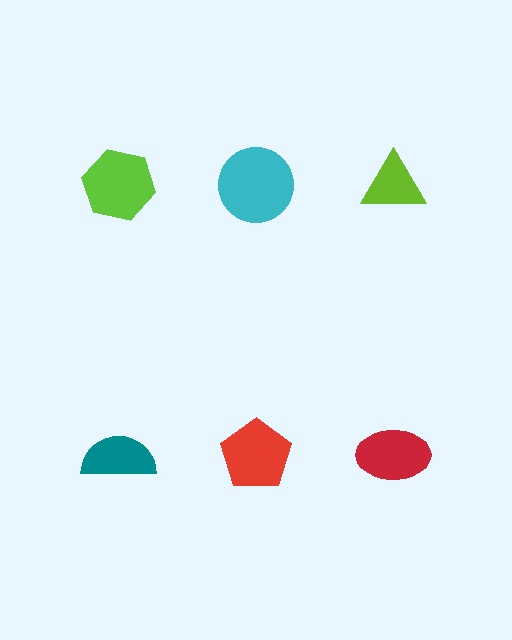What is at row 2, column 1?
A teal semicircle.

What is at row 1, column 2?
A cyan circle.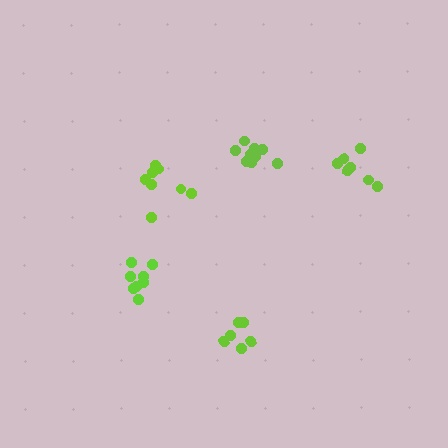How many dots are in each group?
Group 1: 9 dots, Group 2: 8 dots, Group 3: 6 dots, Group 4: 7 dots, Group 5: 8 dots (38 total).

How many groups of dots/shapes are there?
There are 5 groups.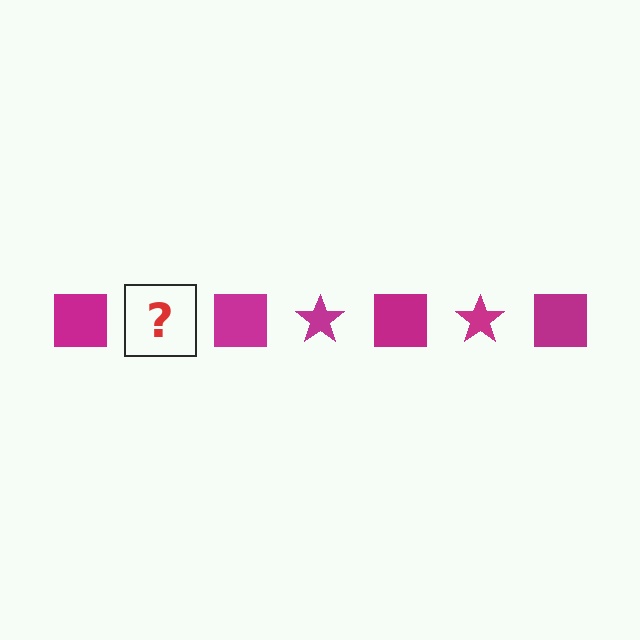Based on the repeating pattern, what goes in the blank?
The blank should be a magenta star.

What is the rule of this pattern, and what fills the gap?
The rule is that the pattern cycles through square, star shapes in magenta. The gap should be filled with a magenta star.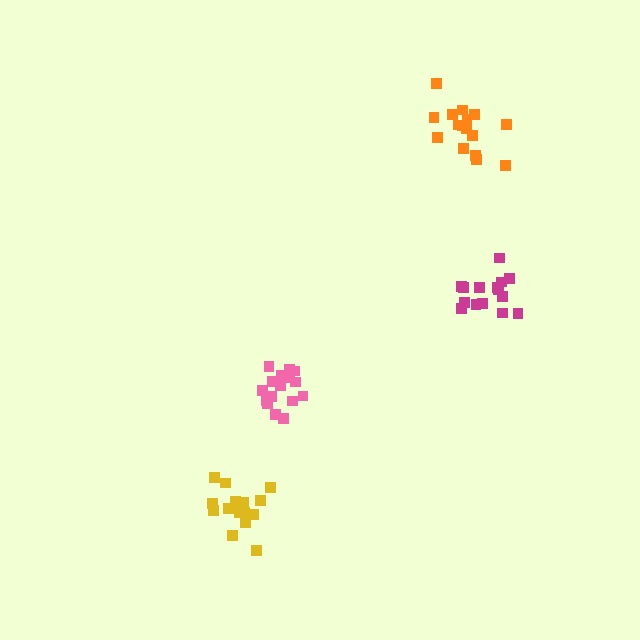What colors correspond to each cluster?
The clusters are colored: yellow, orange, pink, magenta.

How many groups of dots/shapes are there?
There are 4 groups.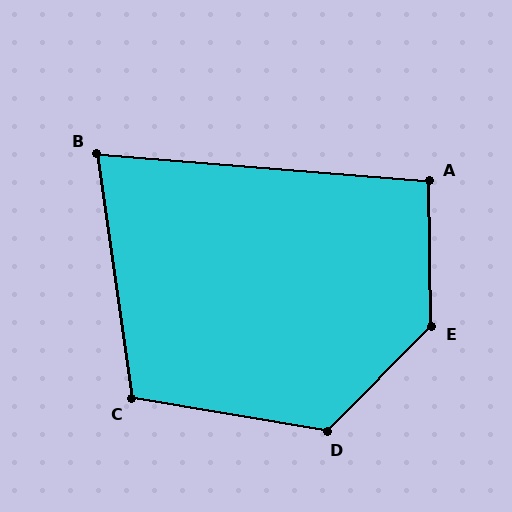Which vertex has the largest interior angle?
E, at approximately 134 degrees.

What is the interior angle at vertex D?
Approximately 125 degrees (obtuse).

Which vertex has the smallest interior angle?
B, at approximately 77 degrees.